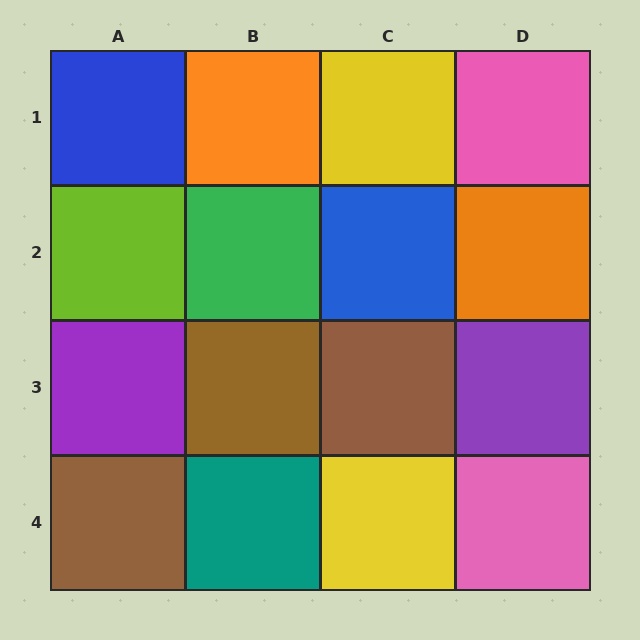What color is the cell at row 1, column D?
Pink.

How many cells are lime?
1 cell is lime.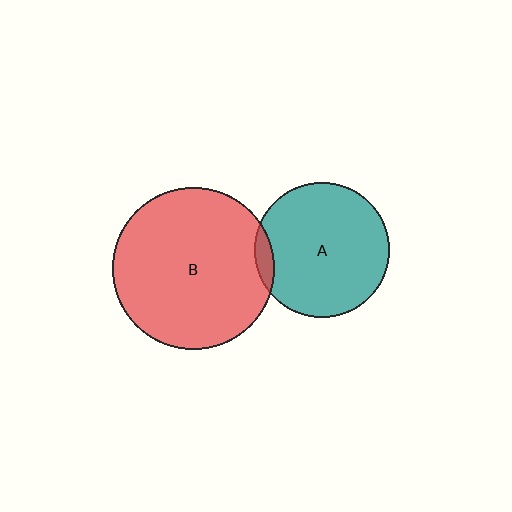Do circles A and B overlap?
Yes.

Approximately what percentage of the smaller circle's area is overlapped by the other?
Approximately 5%.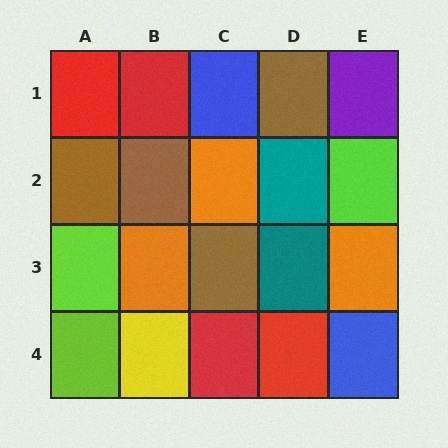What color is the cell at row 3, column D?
Teal.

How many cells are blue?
2 cells are blue.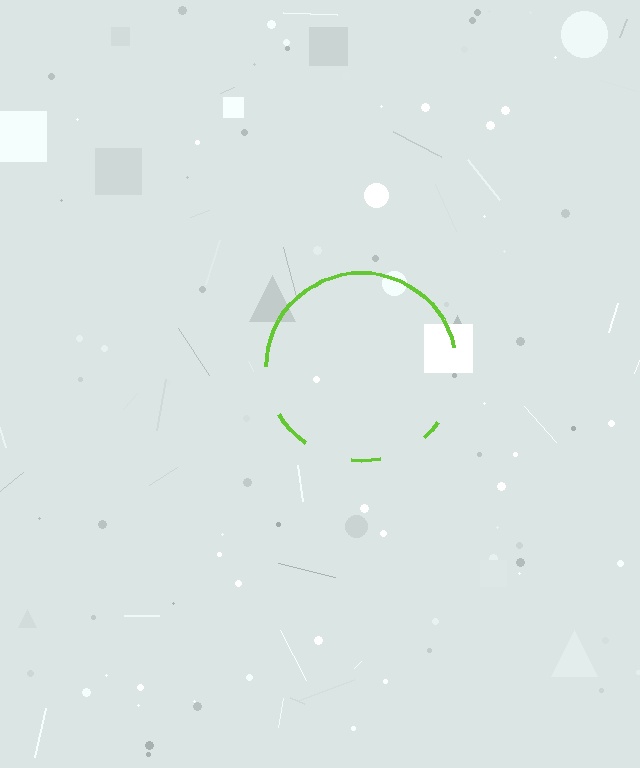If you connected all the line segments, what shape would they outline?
They would outline a circle.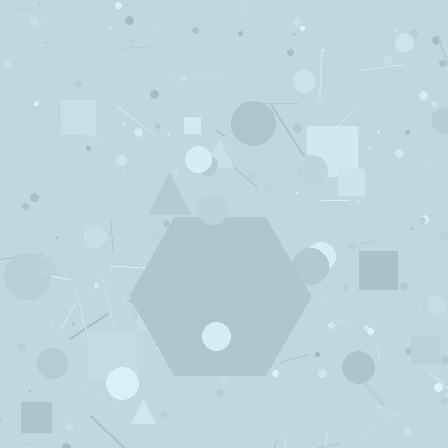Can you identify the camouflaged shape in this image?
The camouflaged shape is a hexagon.